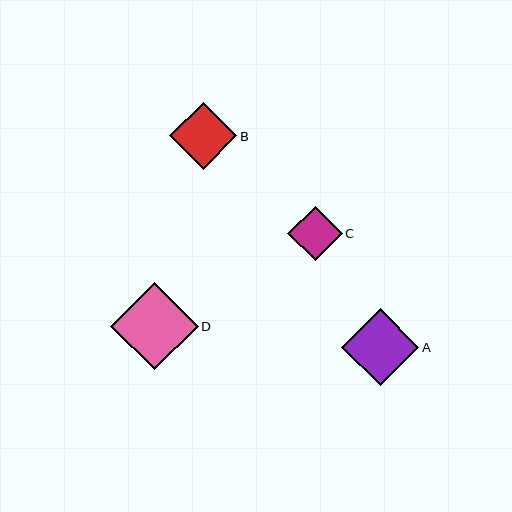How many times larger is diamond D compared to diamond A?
Diamond D is approximately 1.1 times the size of diamond A.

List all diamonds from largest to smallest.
From largest to smallest: D, A, B, C.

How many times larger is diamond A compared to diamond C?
Diamond A is approximately 1.4 times the size of diamond C.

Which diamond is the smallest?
Diamond C is the smallest with a size of approximately 54 pixels.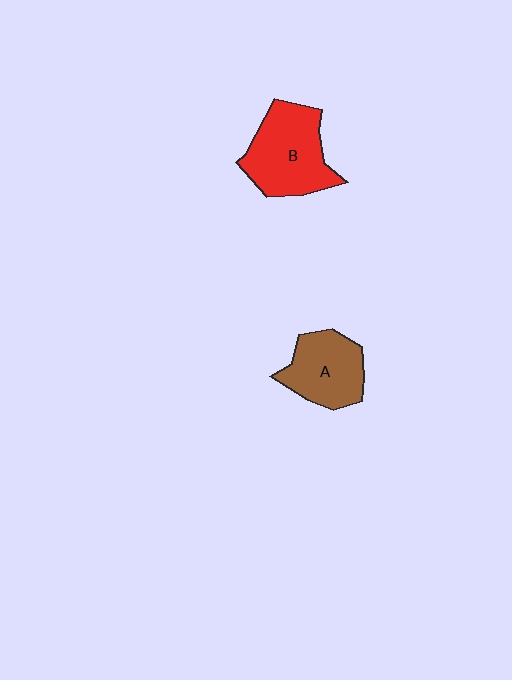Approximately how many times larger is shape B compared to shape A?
Approximately 1.3 times.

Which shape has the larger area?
Shape B (red).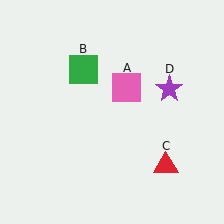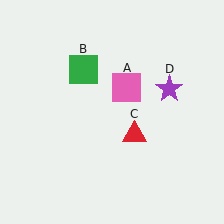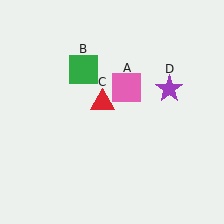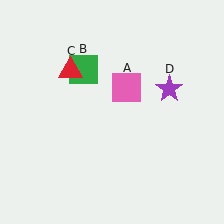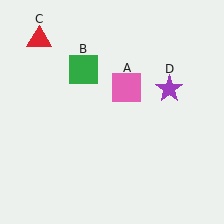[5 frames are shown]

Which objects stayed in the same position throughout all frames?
Pink square (object A) and green square (object B) and purple star (object D) remained stationary.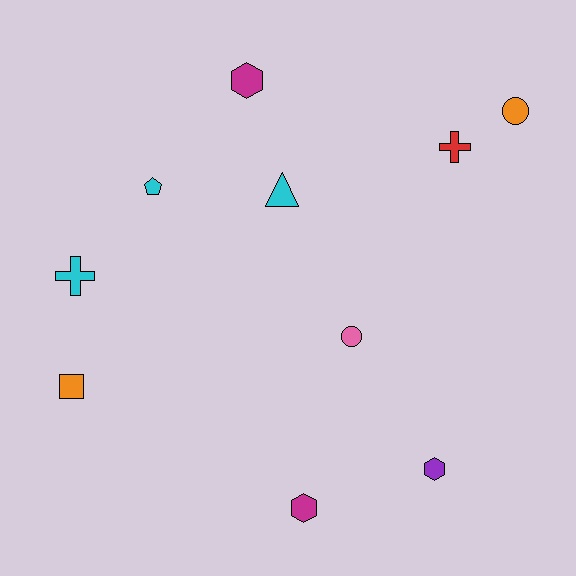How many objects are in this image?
There are 10 objects.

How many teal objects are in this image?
There are no teal objects.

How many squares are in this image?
There is 1 square.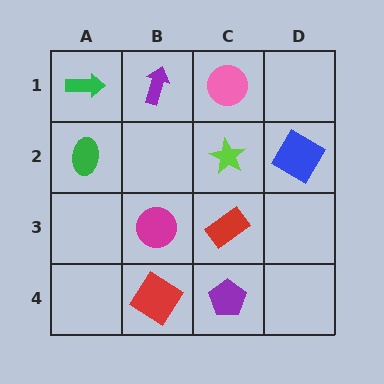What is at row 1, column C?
A pink circle.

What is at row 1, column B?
A purple arrow.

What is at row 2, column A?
A green ellipse.